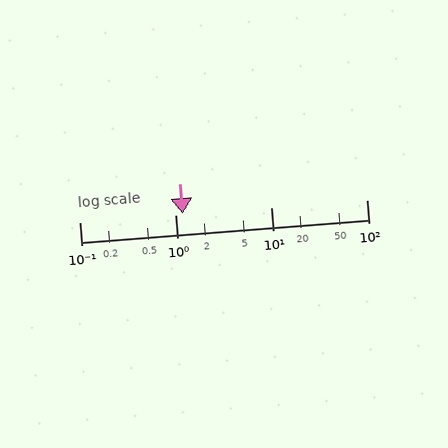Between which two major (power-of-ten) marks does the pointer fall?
The pointer is between 1 and 10.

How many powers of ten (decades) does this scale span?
The scale spans 3 decades, from 0.1 to 100.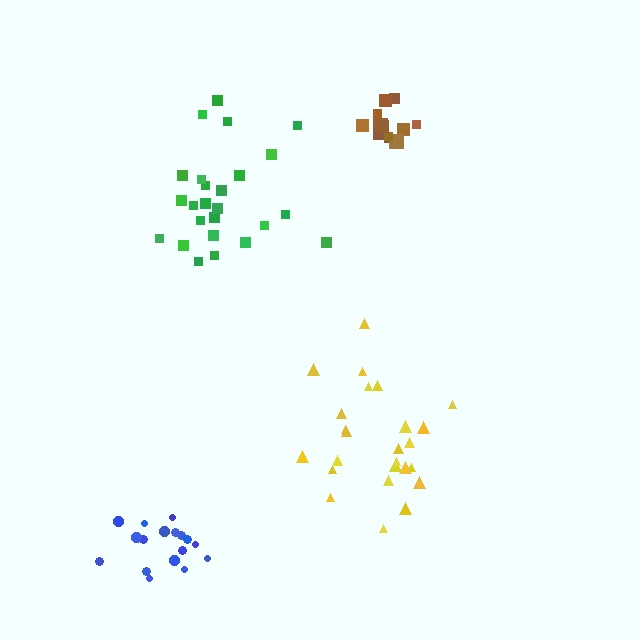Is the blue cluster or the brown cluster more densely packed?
Blue.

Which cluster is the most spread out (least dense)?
Green.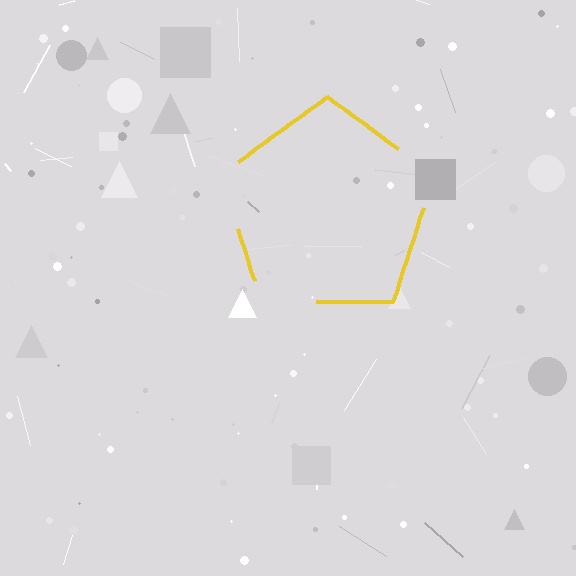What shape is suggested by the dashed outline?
The dashed outline suggests a pentagon.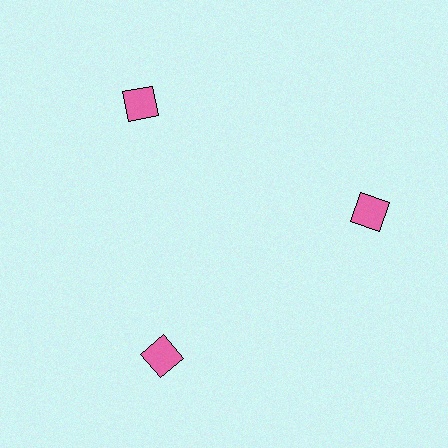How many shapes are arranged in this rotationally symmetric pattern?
There are 3 shapes, arranged in 3 groups of 1.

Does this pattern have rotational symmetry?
Yes, this pattern has 3-fold rotational symmetry. It looks the same after rotating 120 degrees around the center.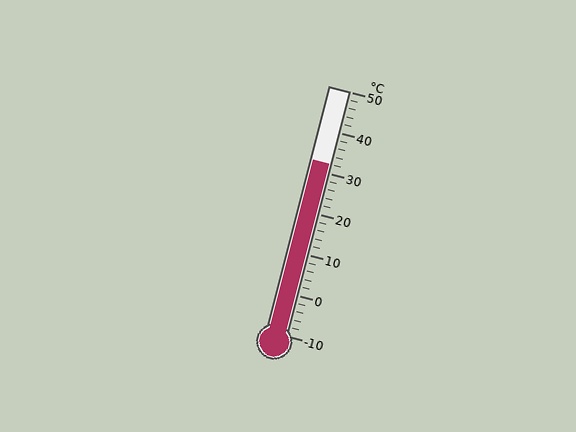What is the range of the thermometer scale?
The thermometer scale ranges from -10°C to 50°C.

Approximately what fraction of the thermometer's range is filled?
The thermometer is filled to approximately 70% of its range.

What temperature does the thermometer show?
The thermometer shows approximately 32°C.